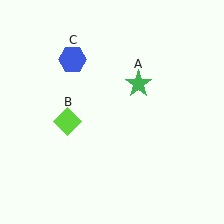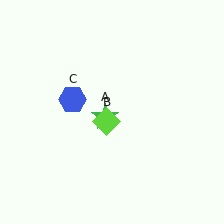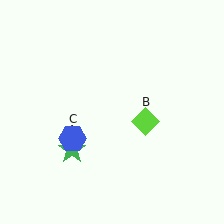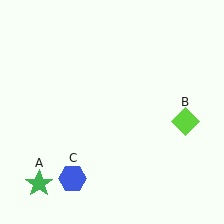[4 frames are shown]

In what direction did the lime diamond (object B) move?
The lime diamond (object B) moved right.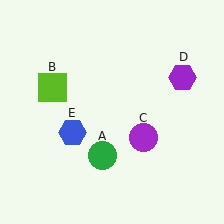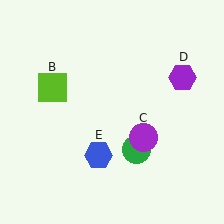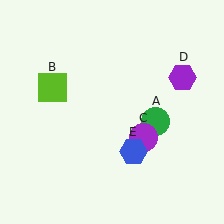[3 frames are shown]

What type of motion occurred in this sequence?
The green circle (object A), blue hexagon (object E) rotated counterclockwise around the center of the scene.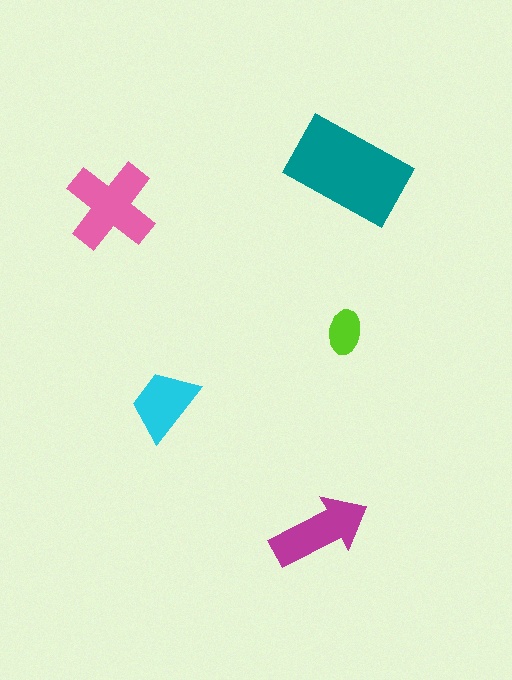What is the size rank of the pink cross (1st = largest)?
2nd.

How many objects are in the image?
There are 5 objects in the image.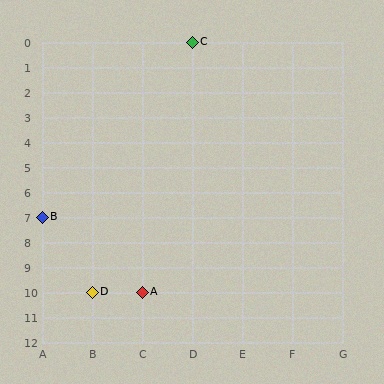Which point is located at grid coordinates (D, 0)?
Point C is at (D, 0).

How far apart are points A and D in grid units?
Points A and D are 1 column apart.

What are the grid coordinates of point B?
Point B is at grid coordinates (A, 7).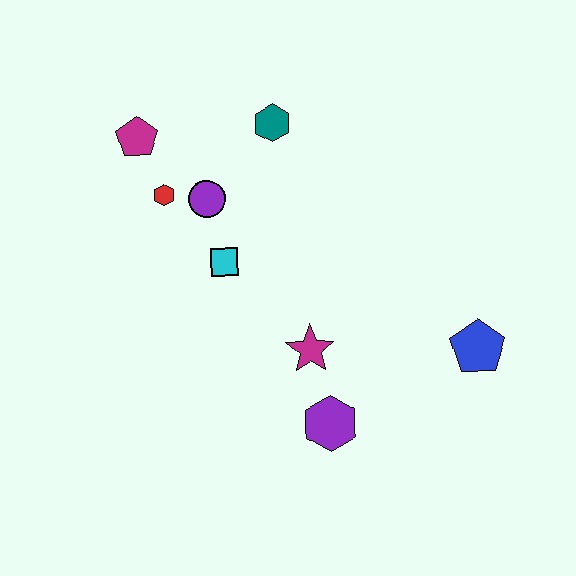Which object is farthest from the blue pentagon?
The magenta pentagon is farthest from the blue pentagon.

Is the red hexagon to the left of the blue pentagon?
Yes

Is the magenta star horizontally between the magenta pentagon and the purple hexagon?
Yes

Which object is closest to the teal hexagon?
The purple circle is closest to the teal hexagon.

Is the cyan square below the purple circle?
Yes